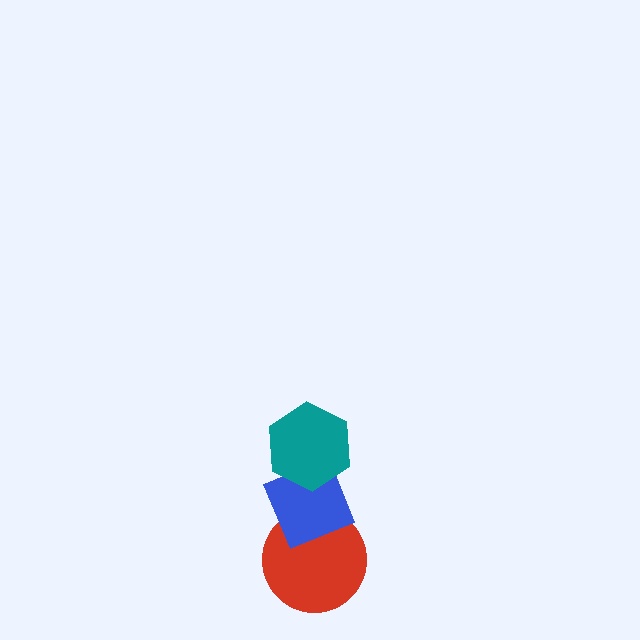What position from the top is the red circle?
The red circle is 3rd from the top.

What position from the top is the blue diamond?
The blue diamond is 2nd from the top.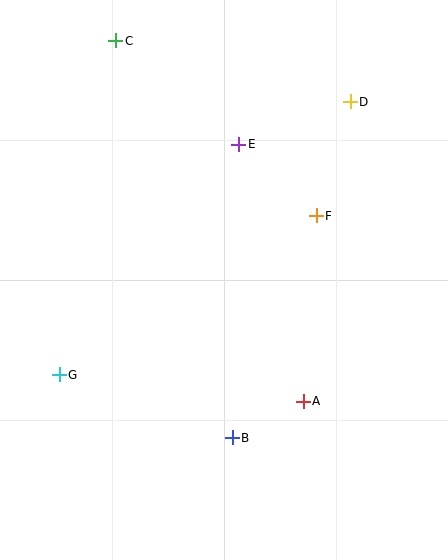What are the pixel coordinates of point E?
Point E is at (239, 144).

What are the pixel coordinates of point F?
Point F is at (316, 216).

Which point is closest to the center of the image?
Point F at (316, 216) is closest to the center.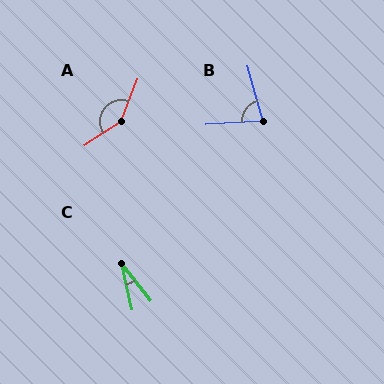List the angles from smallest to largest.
C (26°), B (79°), A (144°).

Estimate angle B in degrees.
Approximately 79 degrees.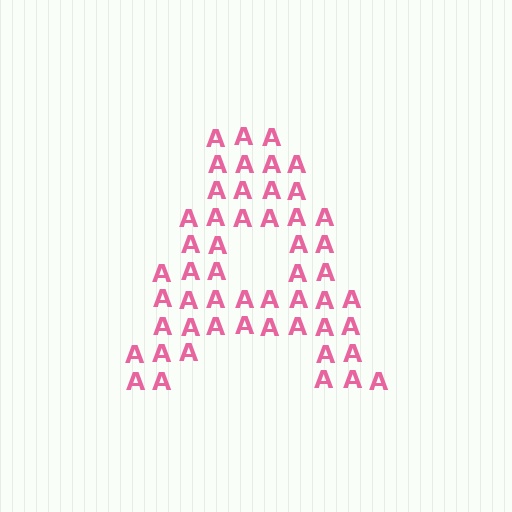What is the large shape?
The large shape is the letter A.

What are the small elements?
The small elements are letter A's.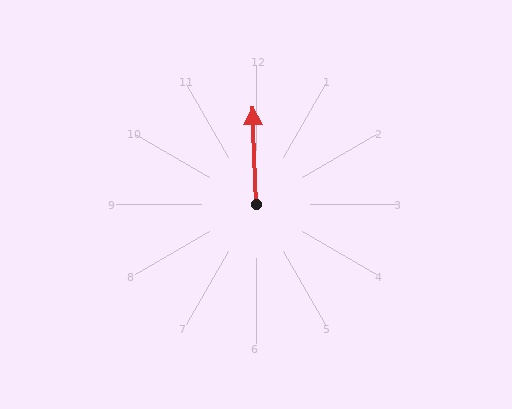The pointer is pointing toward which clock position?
Roughly 12 o'clock.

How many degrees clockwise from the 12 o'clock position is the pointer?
Approximately 358 degrees.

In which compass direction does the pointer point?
North.